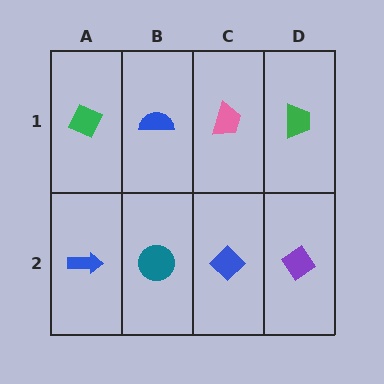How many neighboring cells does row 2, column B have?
3.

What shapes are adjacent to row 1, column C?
A blue diamond (row 2, column C), a blue semicircle (row 1, column B), a green trapezoid (row 1, column D).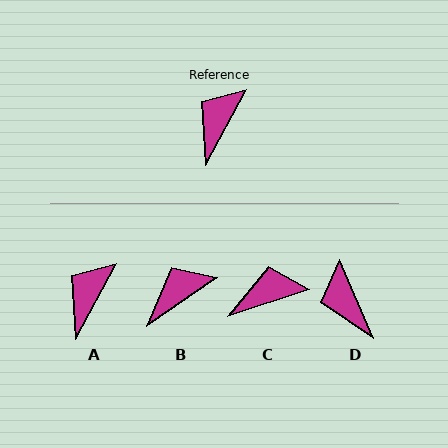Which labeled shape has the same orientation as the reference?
A.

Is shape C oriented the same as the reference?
No, it is off by about 43 degrees.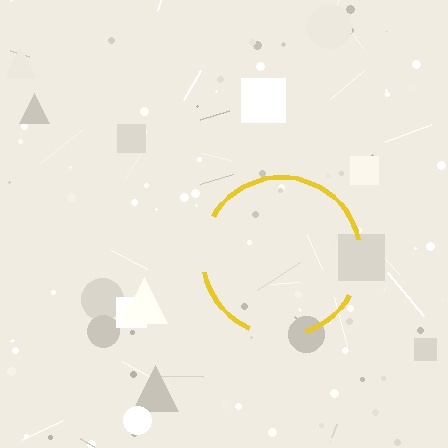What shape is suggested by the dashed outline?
The dashed outline suggests a circle.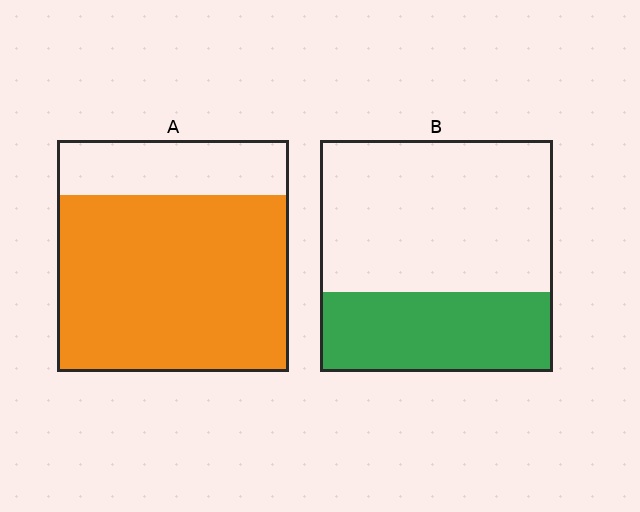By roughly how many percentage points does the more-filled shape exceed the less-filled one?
By roughly 40 percentage points (A over B).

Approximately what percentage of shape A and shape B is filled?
A is approximately 75% and B is approximately 35%.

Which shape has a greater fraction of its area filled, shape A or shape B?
Shape A.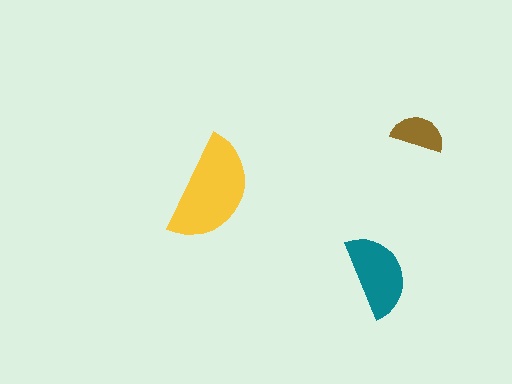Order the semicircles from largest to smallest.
the yellow one, the teal one, the brown one.